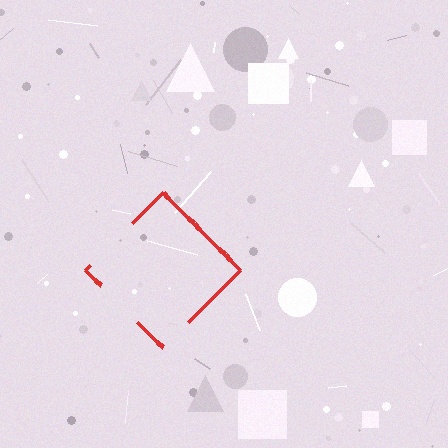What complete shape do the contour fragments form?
The contour fragments form a diamond.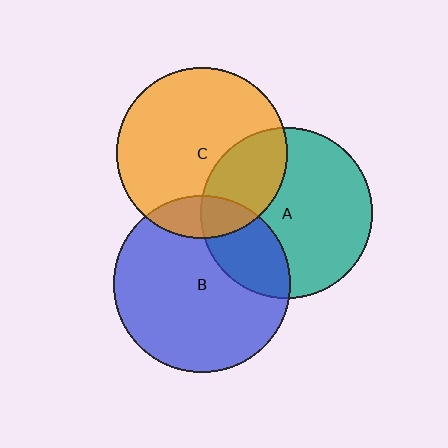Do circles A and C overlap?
Yes.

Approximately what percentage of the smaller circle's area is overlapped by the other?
Approximately 30%.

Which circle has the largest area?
Circle B (blue).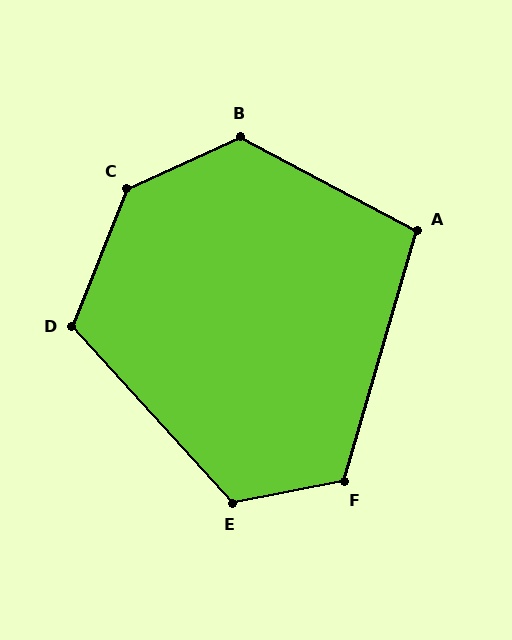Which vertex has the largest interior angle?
C, at approximately 136 degrees.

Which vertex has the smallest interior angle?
A, at approximately 102 degrees.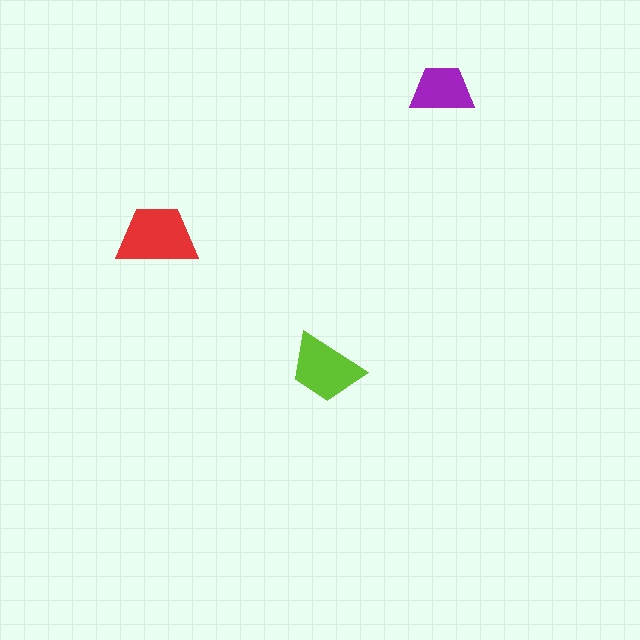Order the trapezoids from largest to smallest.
the red one, the lime one, the purple one.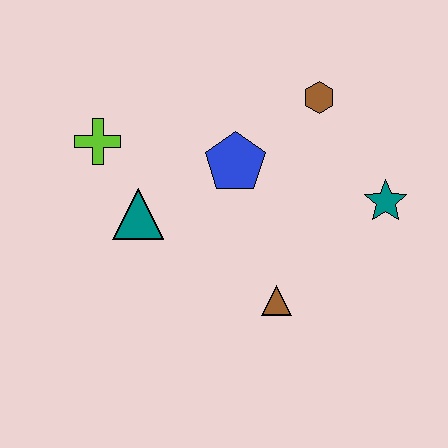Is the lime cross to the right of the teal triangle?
No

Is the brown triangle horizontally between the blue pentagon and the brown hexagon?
Yes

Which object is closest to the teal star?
The brown hexagon is closest to the teal star.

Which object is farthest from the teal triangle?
The teal star is farthest from the teal triangle.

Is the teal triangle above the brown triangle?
Yes